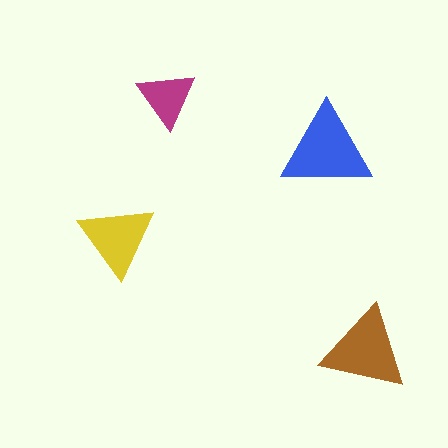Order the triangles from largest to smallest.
the blue one, the brown one, the yellow one, the magenta one.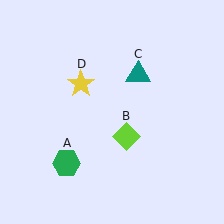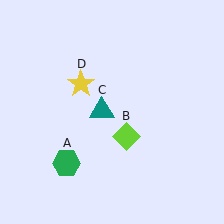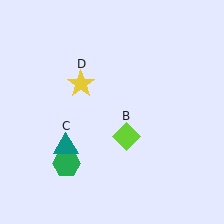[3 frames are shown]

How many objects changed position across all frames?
1 object changed position: teal triangle (object C).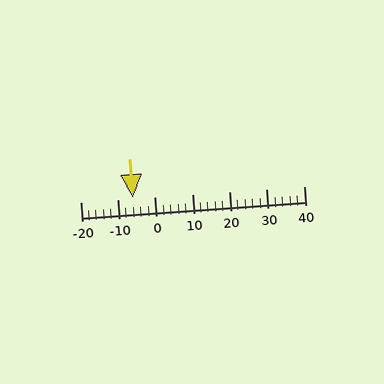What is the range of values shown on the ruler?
The ruler shows values from -20 to 40.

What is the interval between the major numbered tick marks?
The major tick marks are spaced 10 units apart.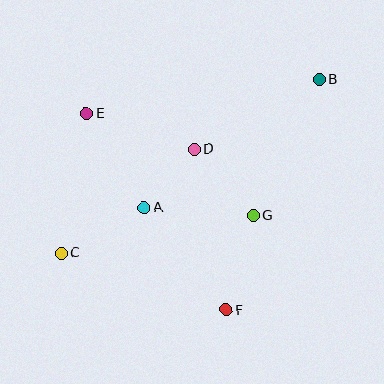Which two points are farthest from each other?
Points B and C are farthest from each other.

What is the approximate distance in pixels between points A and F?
The distance between A and F is approximately 131 pixels.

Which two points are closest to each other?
Points A and D are closest to each other.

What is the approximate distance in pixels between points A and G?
The distance between A and G is approximately 109 pixels.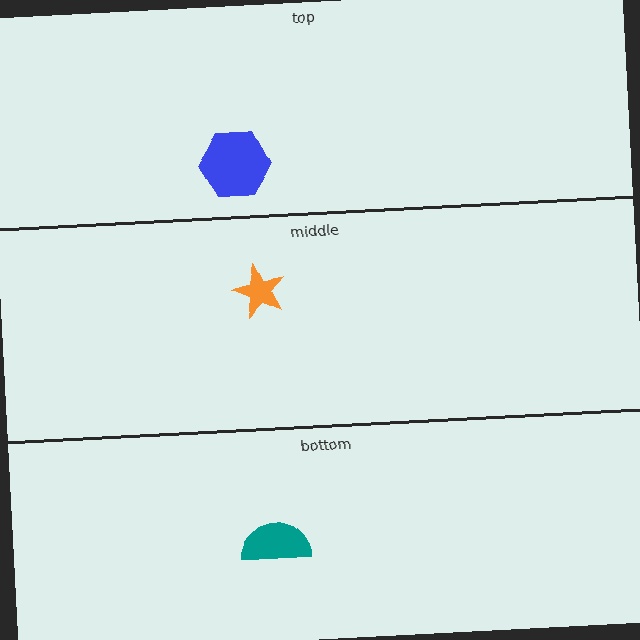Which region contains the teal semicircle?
The bottom region.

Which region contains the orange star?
The middle region.